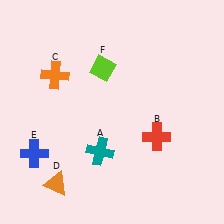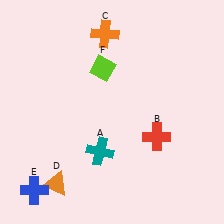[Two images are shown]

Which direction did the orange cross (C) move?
The orange cross (C) moved right.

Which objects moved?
The objects that moved are: the orange cross (C), the blue cross (E).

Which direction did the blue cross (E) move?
The blue cross (E) moved down.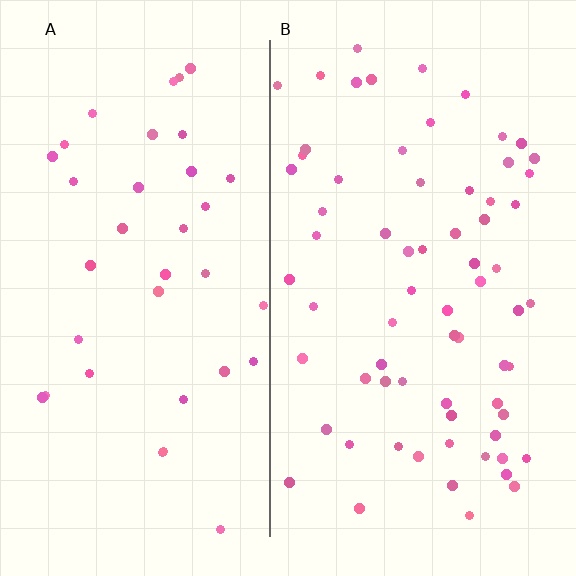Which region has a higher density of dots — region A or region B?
B (the right).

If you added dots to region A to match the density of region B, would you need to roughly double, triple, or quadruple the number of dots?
Approximately double.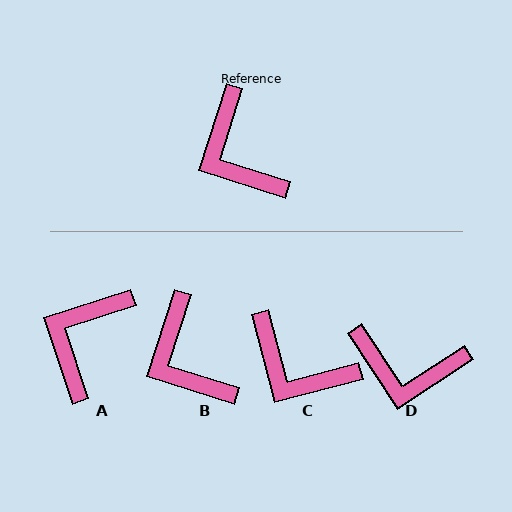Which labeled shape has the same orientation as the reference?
B.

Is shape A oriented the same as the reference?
No, it is off by about 54 degrees.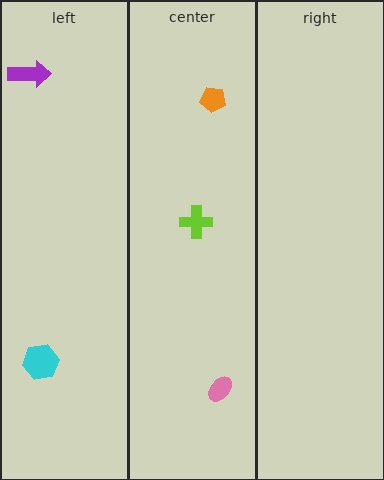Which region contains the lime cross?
The center region.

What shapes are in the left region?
The purple arrow, the cyan hexagon.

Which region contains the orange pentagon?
The center region.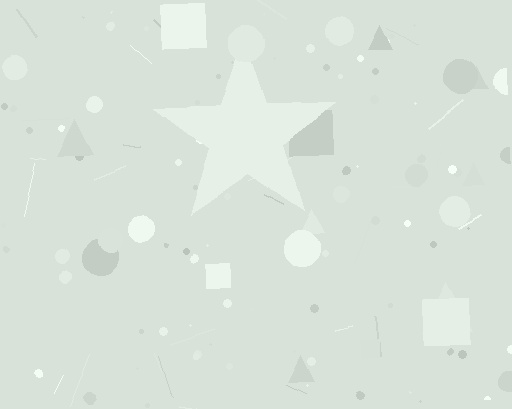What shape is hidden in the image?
A star is hidden in the image.